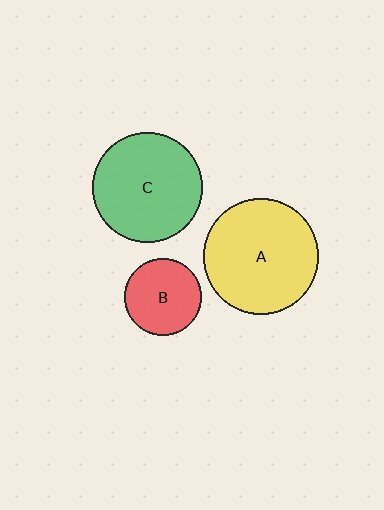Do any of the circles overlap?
No, none of the circles overlap.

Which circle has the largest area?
Circle A (yellow).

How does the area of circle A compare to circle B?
Approximately 2.2 times.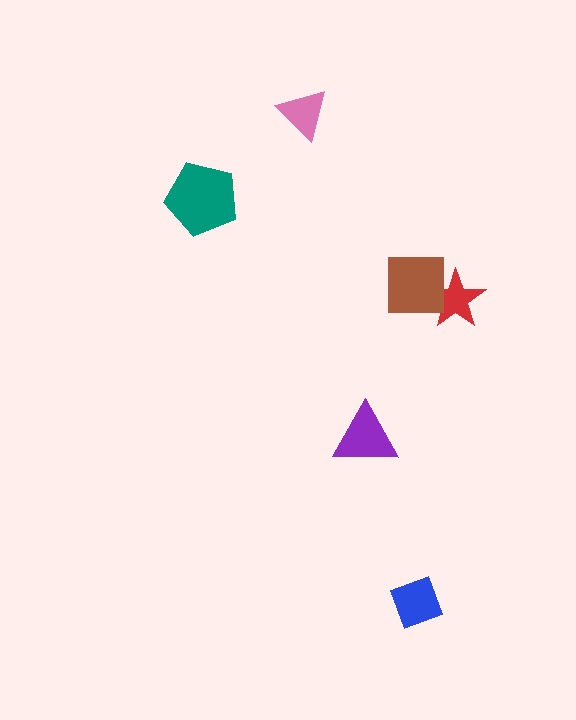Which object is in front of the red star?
The brown square is in front of the red star.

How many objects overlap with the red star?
1 object overlaps with the red star.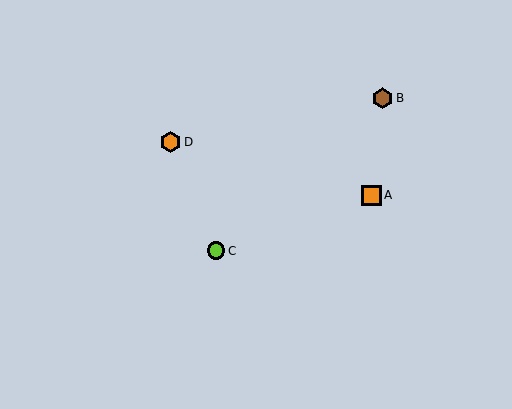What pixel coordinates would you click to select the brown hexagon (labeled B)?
Click at (383, 98) to select the brown hexagon B.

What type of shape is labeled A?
Shape A is an orange square.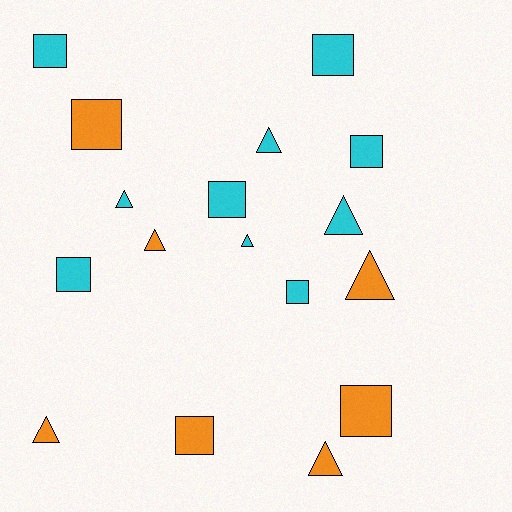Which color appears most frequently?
Cyan, with 10 objects.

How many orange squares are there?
There are 3 orange squares.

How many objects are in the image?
There are 17 objects.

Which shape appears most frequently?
Square, with 9 objects.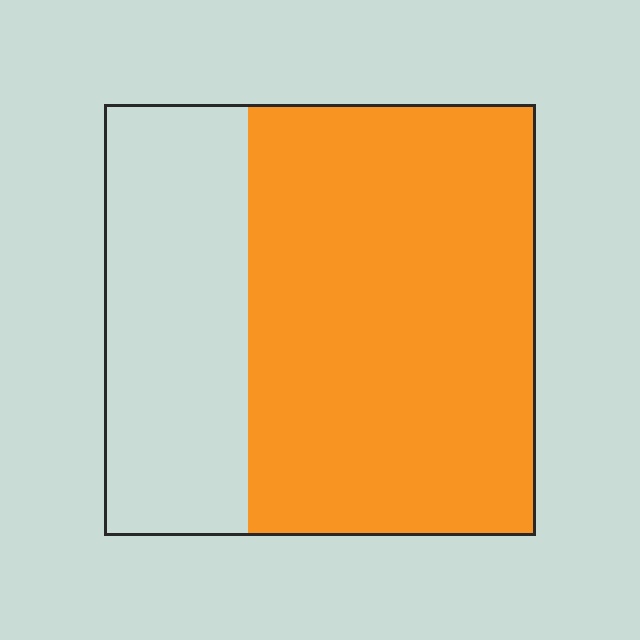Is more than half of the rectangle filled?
Yes.